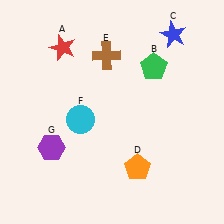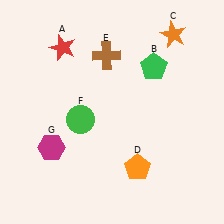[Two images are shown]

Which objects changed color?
C changed from blue to orange. F changed from cyan to green. G changed from purple to magenta.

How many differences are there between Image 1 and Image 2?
There are 3 differences between the two images.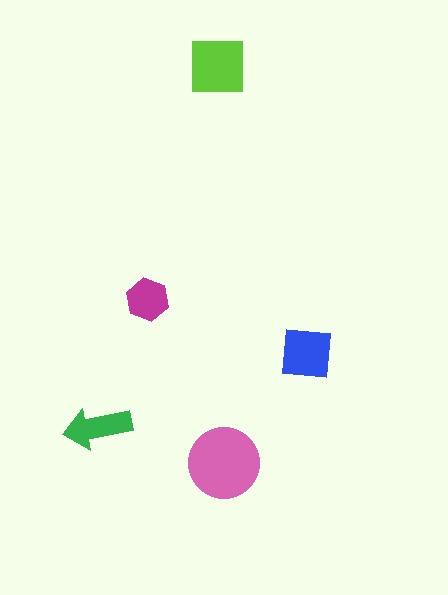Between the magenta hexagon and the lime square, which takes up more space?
The lime square.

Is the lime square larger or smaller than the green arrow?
Larger.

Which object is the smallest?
The magenta hexagon.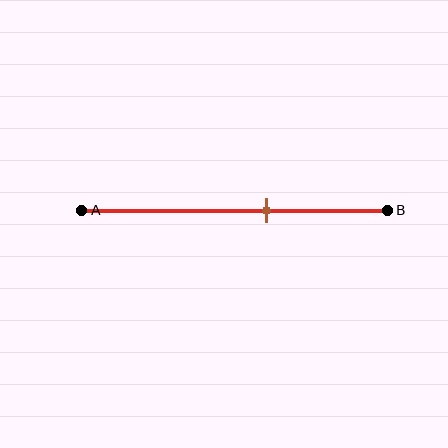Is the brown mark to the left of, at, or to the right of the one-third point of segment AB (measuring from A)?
The brown mark is to the right of the one-third point of segment AB.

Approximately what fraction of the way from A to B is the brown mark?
The brown mark is approximately 60% of the way from A to B.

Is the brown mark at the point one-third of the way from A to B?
No, the mark is at about 60% from A, not at the 33% one-third point.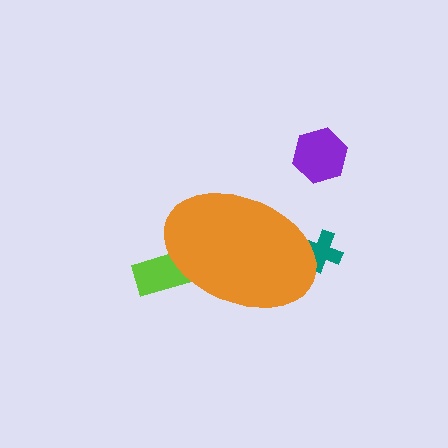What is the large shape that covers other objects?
An orange ellipse.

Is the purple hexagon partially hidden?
No, the purple hexagon is fully visible.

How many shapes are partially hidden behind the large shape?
2 shapes are partially hidden.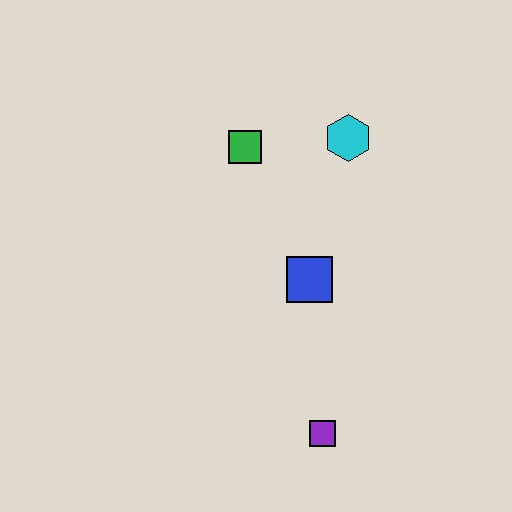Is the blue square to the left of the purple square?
Yes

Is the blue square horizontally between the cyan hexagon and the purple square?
No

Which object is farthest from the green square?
The purple square is farthest from the green square.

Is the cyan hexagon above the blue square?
Yes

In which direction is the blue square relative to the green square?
The blue square is below the green square.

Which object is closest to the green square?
The cyan hexagon is closest to the green square.